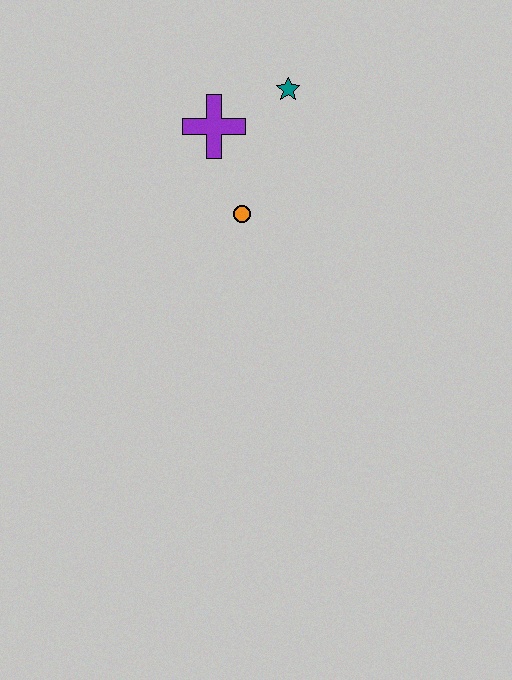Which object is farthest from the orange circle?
The teal star is farthest from the orange circle.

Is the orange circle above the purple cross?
No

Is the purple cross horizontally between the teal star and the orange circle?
No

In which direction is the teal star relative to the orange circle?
The teal star is above the orange circle.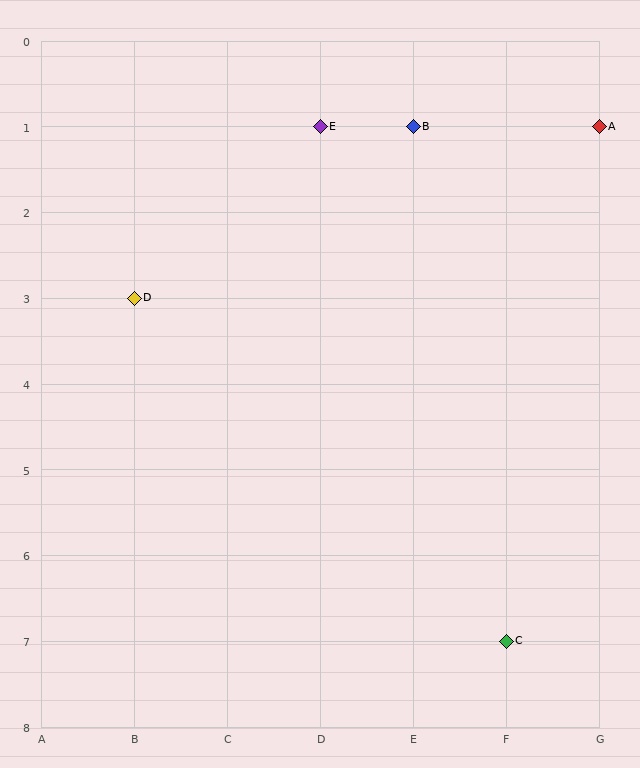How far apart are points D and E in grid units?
Points D and E are 2 columns and 2 rows apart (about 2.8 grid units diagonally).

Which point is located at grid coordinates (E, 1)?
Point B is at (E, 1).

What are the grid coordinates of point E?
Point E is at grid coordinates (D, 1).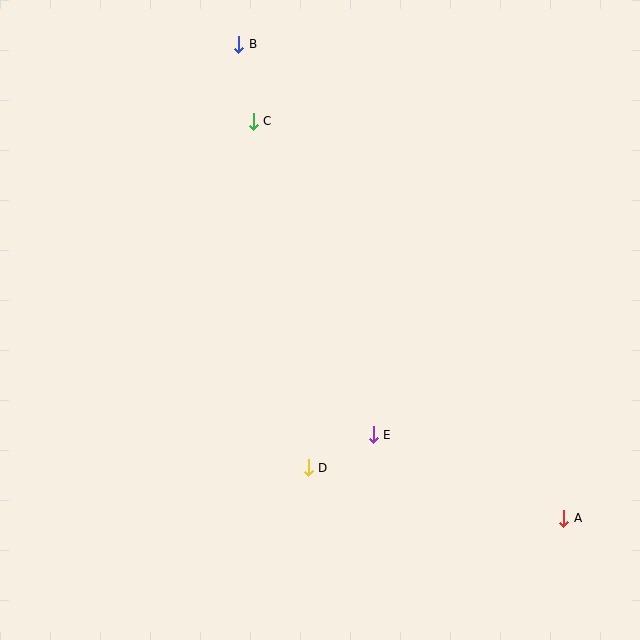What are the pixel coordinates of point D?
Point D is at (308, 468).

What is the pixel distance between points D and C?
The distance between D and C is 351 pixels.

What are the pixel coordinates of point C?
Point C is at (253, 121).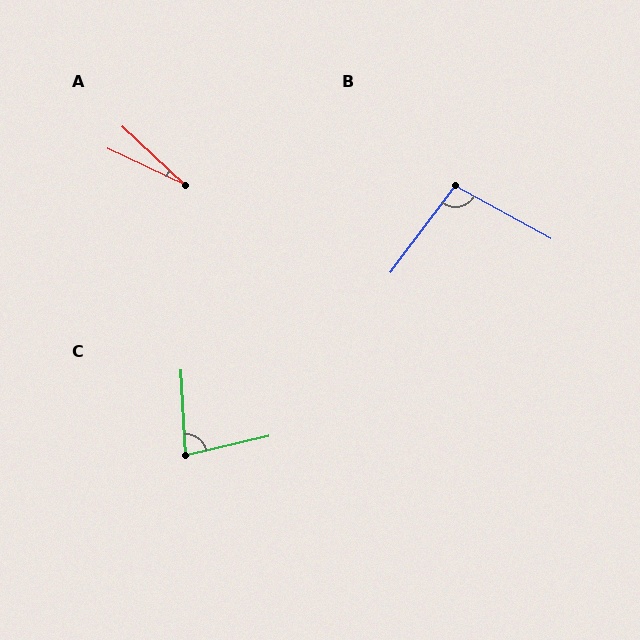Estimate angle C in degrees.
Approximately 80 degrees.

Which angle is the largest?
B, at approximately 98 degrees.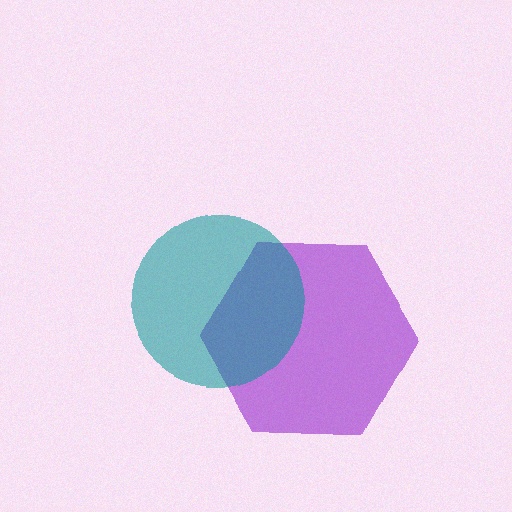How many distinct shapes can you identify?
There are 2 distinct shapes: a purple hexagon, a teal circle.